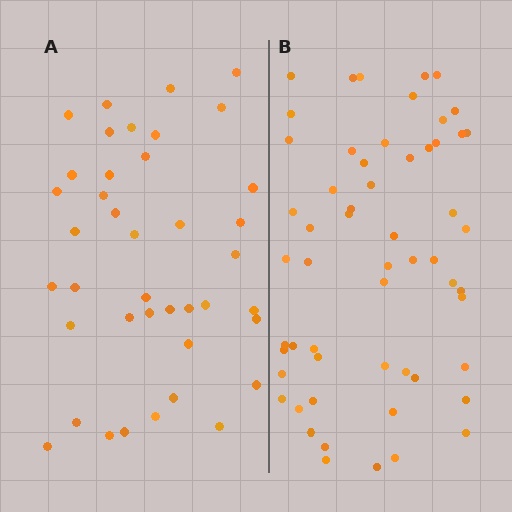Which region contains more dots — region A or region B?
Region B (the right region) has more dots.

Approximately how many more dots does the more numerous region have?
Region B has approximately 15 more dots than region A.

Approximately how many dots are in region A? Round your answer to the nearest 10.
About 40 dots.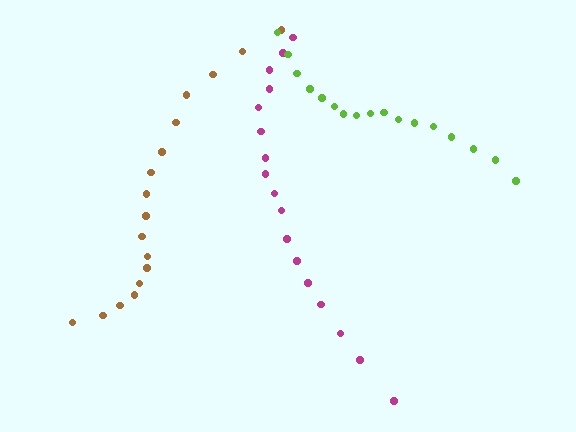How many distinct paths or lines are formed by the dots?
There are 3 distinct paths.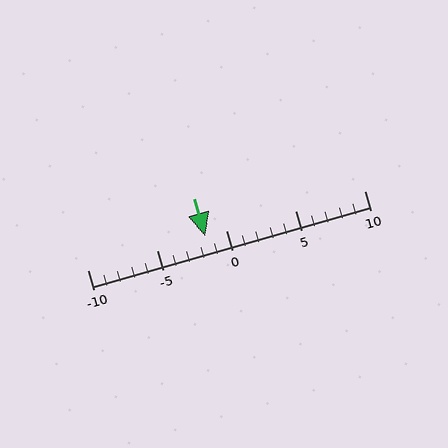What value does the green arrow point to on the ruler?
The green arrow points to approximately -2.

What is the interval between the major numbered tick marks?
The major tick marks are spaced 5 units apart.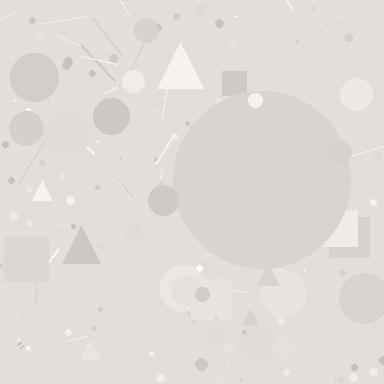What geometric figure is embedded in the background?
A circle is embedded in the background.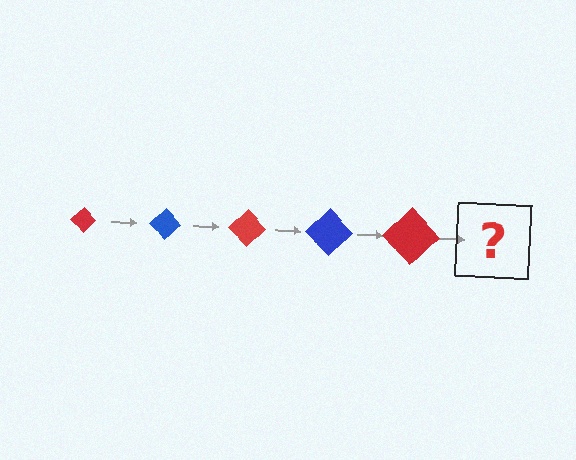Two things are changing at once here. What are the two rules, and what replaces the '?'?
The two rules are that the diamond grows larger each step and the color cycles through red and blue. The '?' should be a blue diamond, larger than the previous one.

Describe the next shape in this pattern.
It should be a blue diamond, larger than the previous one.